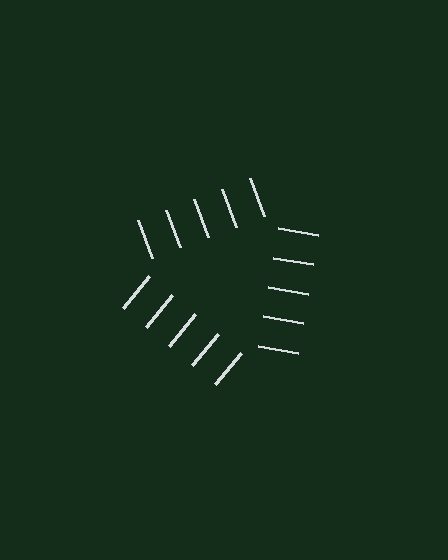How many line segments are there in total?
15 — 5 along each of the 3 edges.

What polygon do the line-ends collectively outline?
An illusory triangle — the line segments terminate on its edges but no continuous stroke is drawn.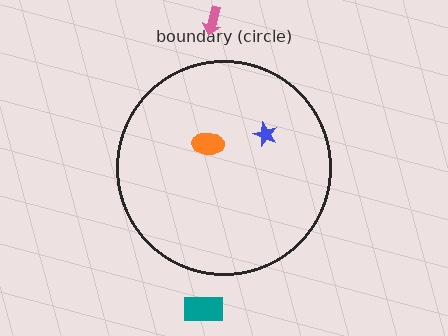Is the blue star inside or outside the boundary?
Inside.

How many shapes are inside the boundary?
2 inside, 2 outside.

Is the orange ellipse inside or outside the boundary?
Inside.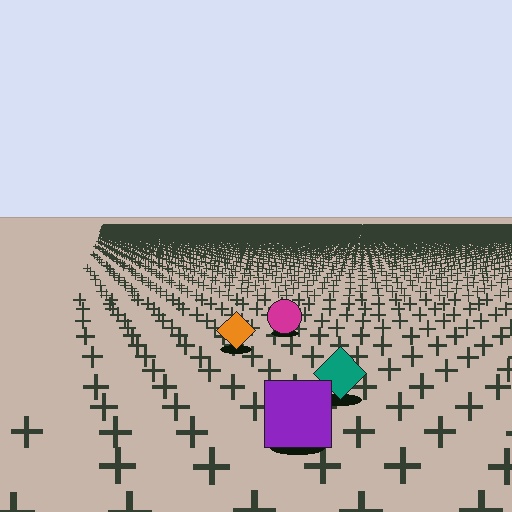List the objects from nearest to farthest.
From nearest to farthest: the purple square, the teal diamond, the orange diamond, the magenta circle.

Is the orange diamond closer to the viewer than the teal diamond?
No. The teal diamond is closer — you can tell from the texture gradient: the ground texture is coarser near it.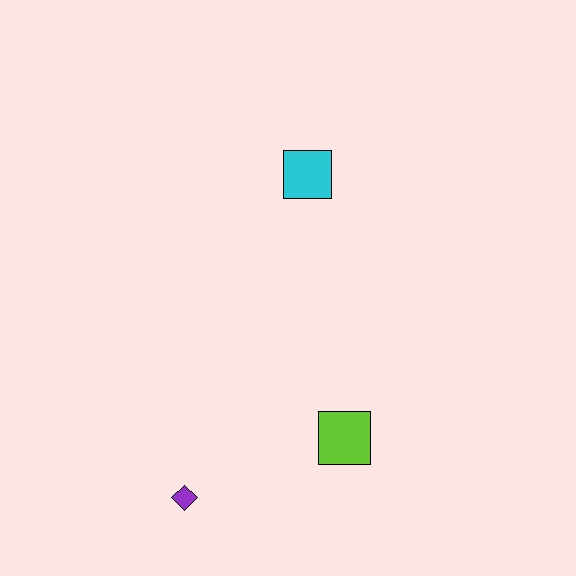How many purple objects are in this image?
There is 1 purple object.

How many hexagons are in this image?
There are no hexagons.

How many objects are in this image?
There are 3 objects.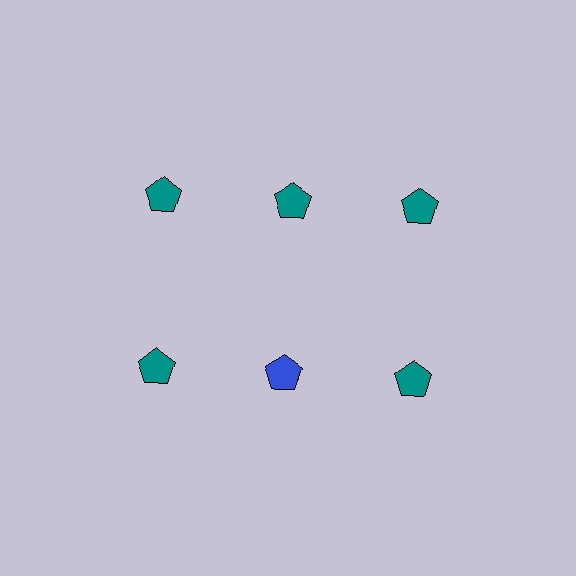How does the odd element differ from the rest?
It has a different color: blue instead of teal.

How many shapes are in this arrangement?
There are 6 shapes arranged in a grid pattern.